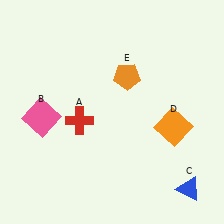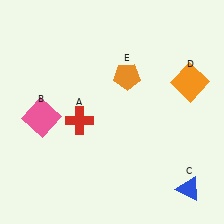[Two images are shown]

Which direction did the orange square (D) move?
The orange square (D) moved up.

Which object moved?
The orange square (D) moved up.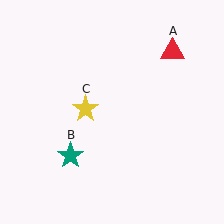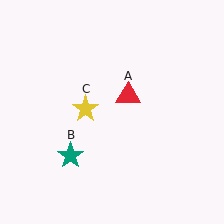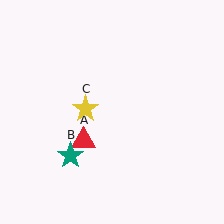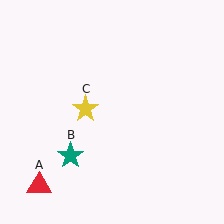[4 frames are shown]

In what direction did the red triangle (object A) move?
The red triangle (object A) moved down and to the left.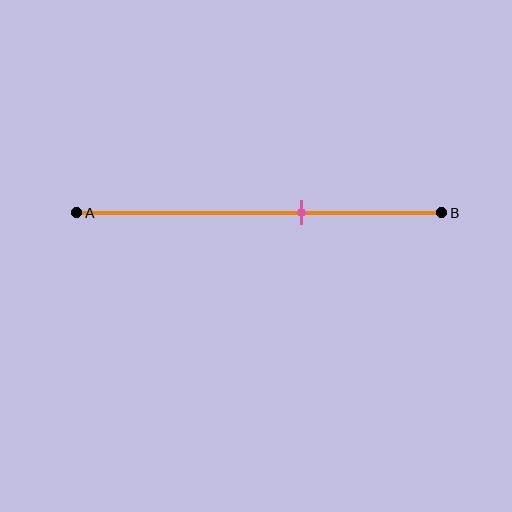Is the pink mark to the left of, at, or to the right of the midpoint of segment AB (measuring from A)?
The pink mark is to the right of the midpoint of segment AB.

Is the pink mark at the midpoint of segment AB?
No, the mark is at about 60% from A, not at the 50% midpoint.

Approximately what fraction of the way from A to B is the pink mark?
The pink mark is approximately 60% of the way from A to B.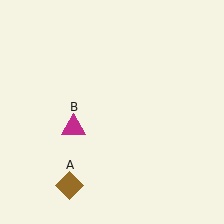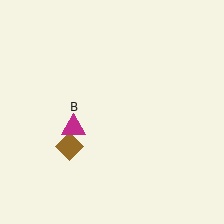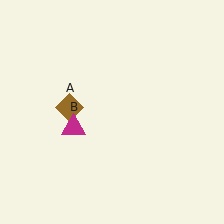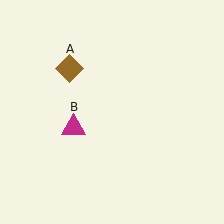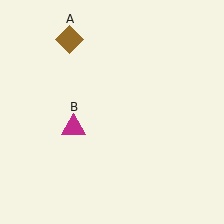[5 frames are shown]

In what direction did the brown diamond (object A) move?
The brown diamond (object A) moved up.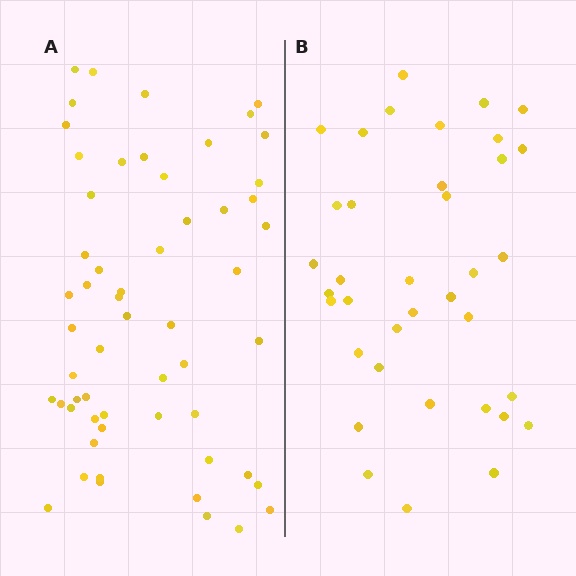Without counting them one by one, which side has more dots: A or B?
Region A (the left region) has more dots.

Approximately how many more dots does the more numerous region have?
Region A has approximately 20 more dots than region B.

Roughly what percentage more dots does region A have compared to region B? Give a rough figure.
About 55% more.